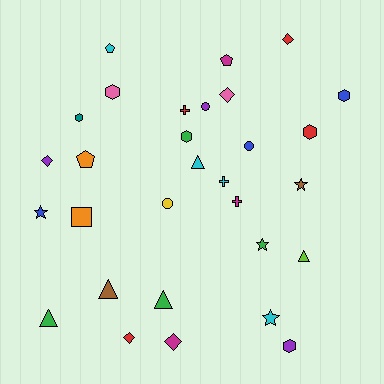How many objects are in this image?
There are 30 objects.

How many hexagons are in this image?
There are 6 hexagons.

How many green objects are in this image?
There are 4 green objects.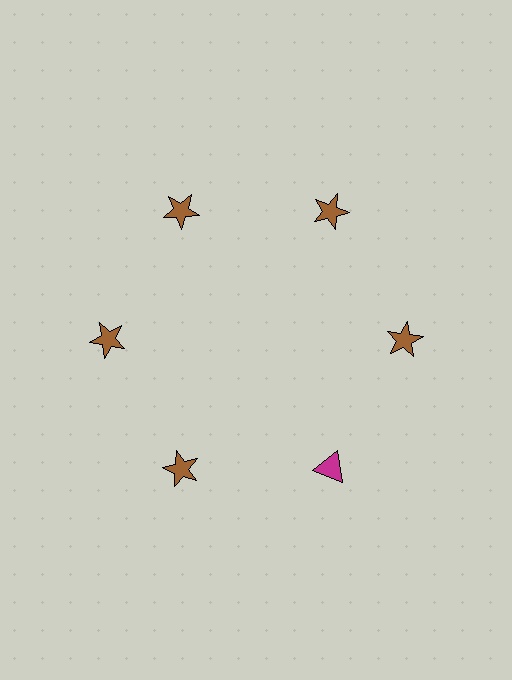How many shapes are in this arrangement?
There are 6 shapes arranged in a ring pattern.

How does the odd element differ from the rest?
It differs in both color (magenta instead of brown) and shape (triangle instead of star).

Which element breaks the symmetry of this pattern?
The magenta triangle at roughly the 5 o'clock position breaks the symmetry. All other shapes are brown stars.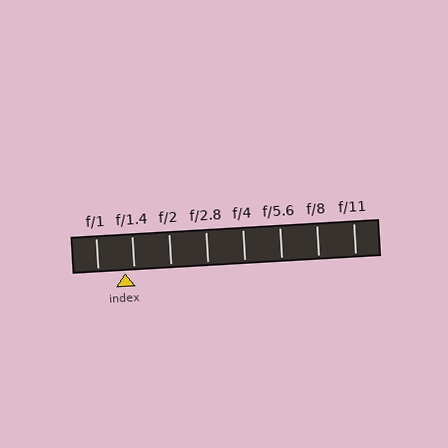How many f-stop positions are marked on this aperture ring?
There are 8 f-stop positions marked.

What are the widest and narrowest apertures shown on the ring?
The widest aperture shown is f/1 and the narrowest is f/11.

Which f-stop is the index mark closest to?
The index mark is closest to f/1.4.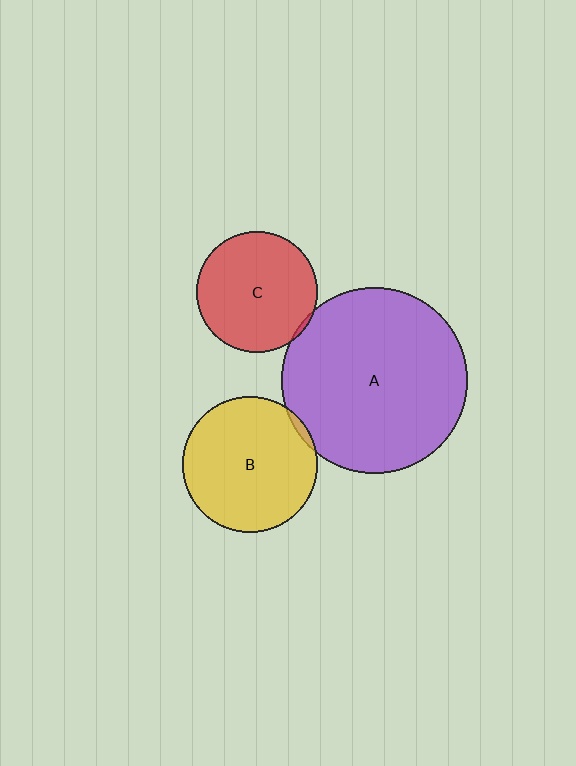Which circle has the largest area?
Circle A (purple).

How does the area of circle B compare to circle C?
Approximately 1.2 times.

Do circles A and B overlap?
Yes.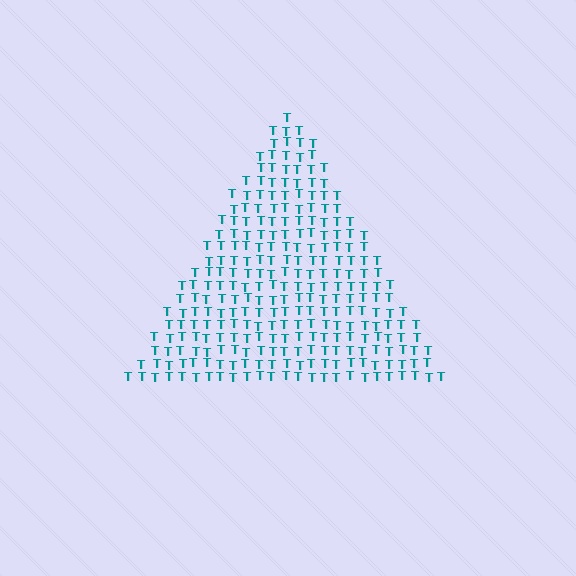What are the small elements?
The small elements are letter T's.